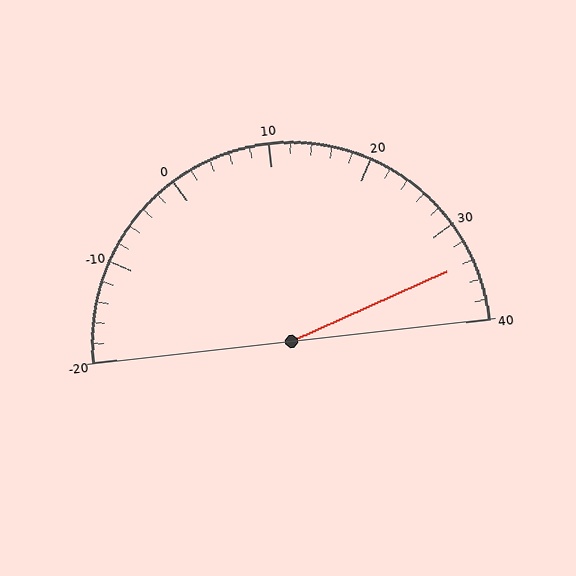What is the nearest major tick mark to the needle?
The nearest major tick mark is 30.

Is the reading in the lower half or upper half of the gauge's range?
The reading is in the upper half of the range (-20 to 40).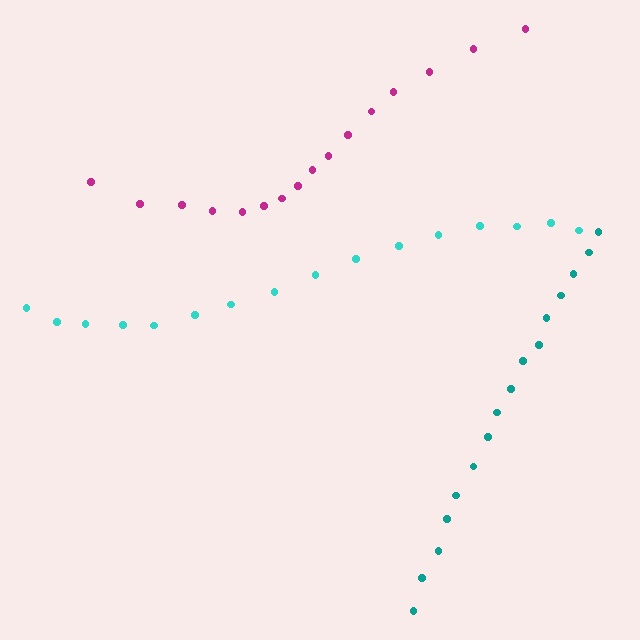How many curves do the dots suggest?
There are 3 distinct paths.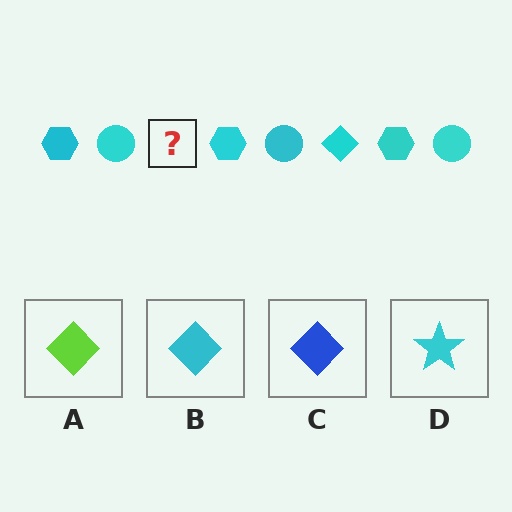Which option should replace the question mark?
Option B.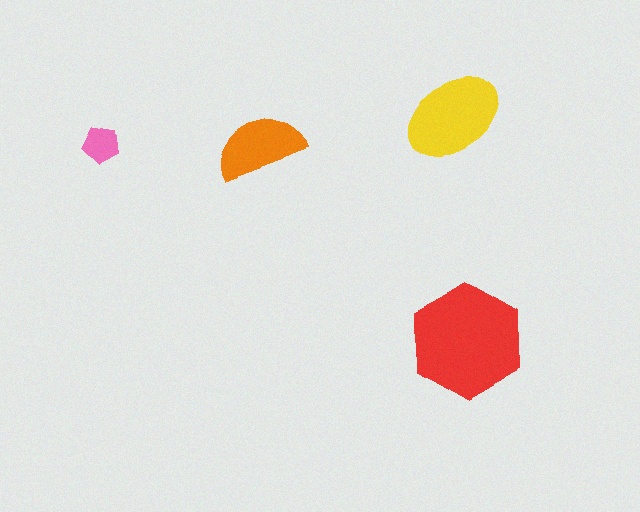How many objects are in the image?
There are 4 objects in the image.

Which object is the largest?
The red hexagon.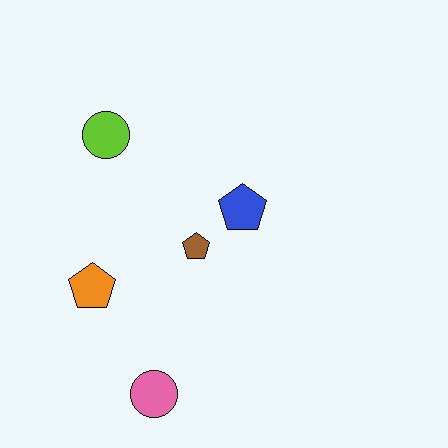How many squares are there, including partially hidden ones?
There are no squares.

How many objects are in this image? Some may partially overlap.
There are 5 objects.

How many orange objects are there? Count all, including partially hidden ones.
There is 1 orange object.